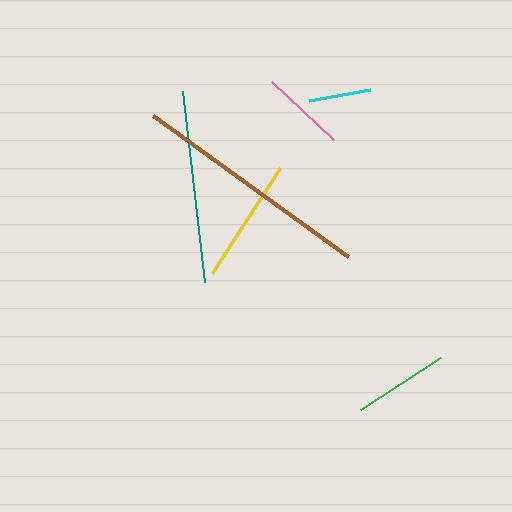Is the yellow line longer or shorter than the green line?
The yellow line is longer than the green line.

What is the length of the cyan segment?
The cyan segment is approximately 62 pixels long.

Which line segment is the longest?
The brown line is the longest at approximately 240 pixels.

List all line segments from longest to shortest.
From longest to shortest: brown, teal, yellow, green, pink, cyan.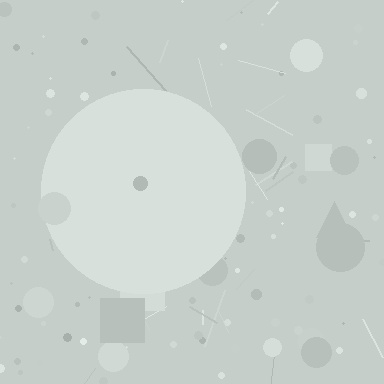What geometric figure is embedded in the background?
A circle is embedded in the background.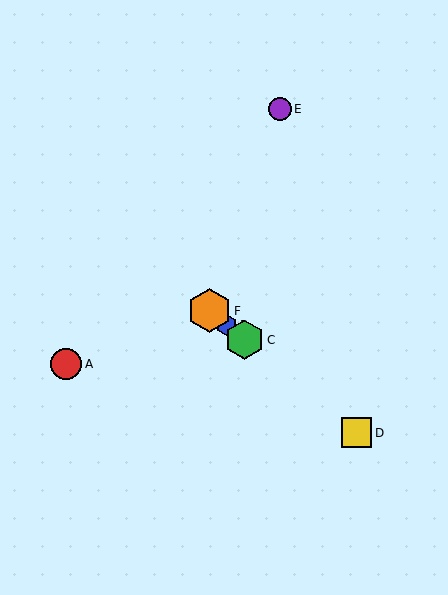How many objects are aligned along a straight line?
4 objects (B, C, D, F) are aligned along a straight line.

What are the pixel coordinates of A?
Object A is at (66, 364).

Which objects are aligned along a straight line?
Objects B, C, D, F are aligned along a straight line.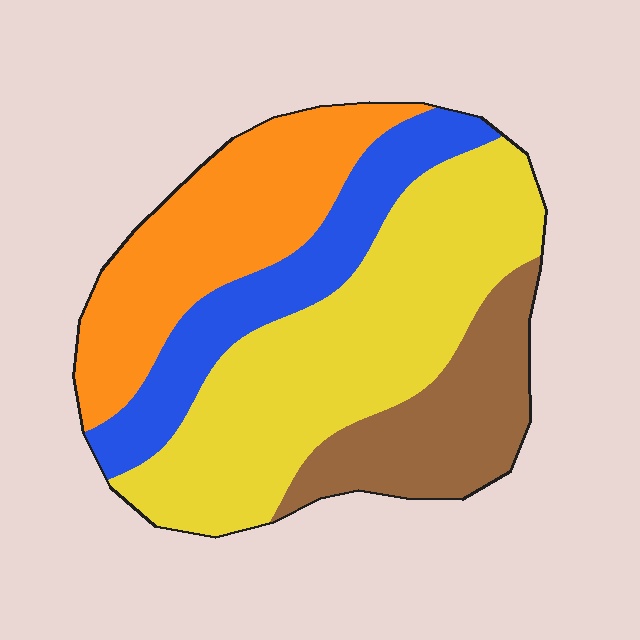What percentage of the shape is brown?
Brown covers 17% of the shape.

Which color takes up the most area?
Yellow, at roughly 40%.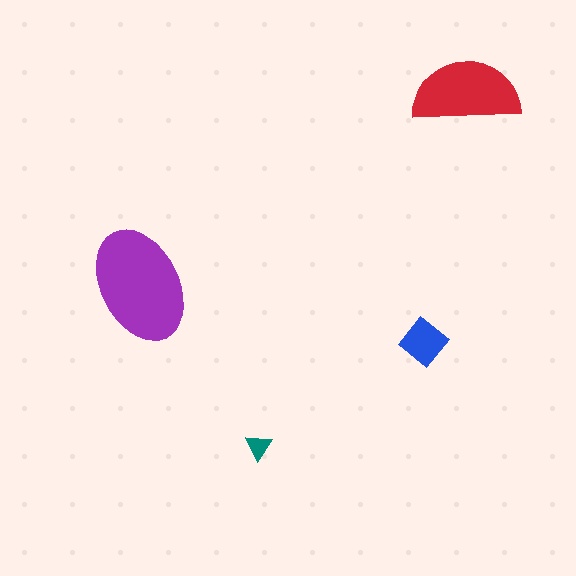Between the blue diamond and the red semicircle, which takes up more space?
The red semicircle.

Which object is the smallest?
The teal triangle.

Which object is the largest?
The purple ellipse.